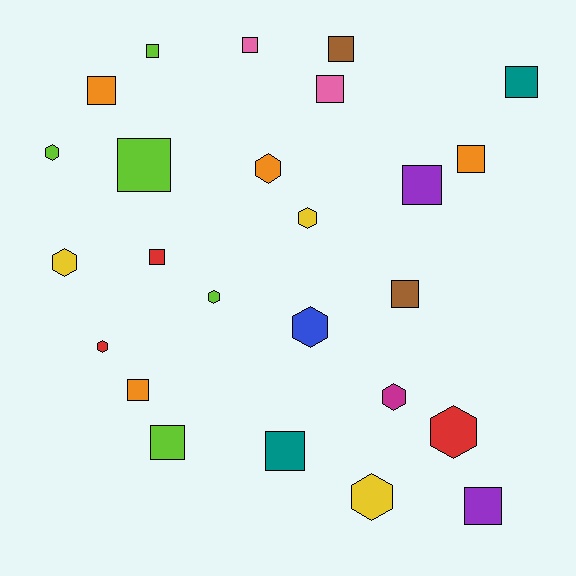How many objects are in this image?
There are 25 objects.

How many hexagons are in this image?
There are 10 hexagons.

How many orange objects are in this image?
There are 4 orange objects.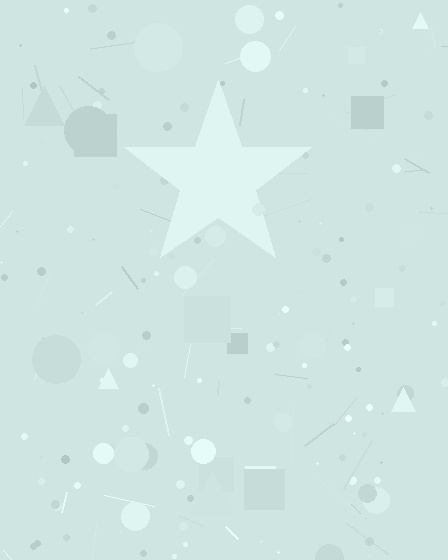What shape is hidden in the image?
A star is hidden in the image.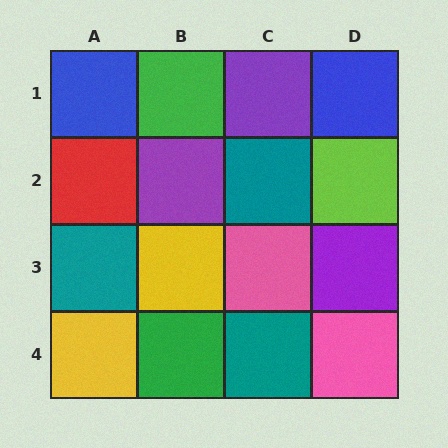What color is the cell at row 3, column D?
Purple.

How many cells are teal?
3 cells are teal.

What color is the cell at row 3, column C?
Pink.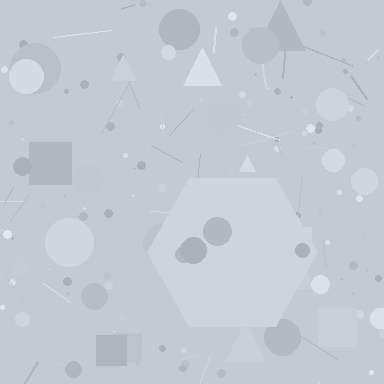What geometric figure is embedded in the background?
A hexagon is embedded in the background.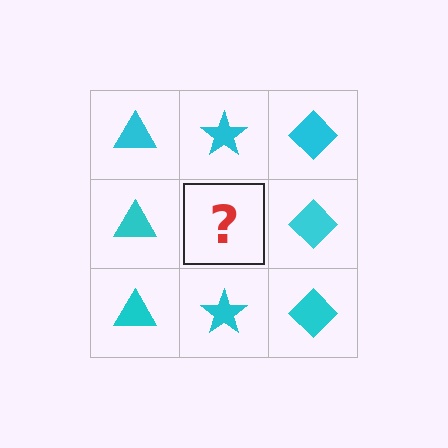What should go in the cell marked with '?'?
The missing cell should contain a cyan star.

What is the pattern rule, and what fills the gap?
The rule is that each column has a consistent shape. The gap should be filled with a cyan star.